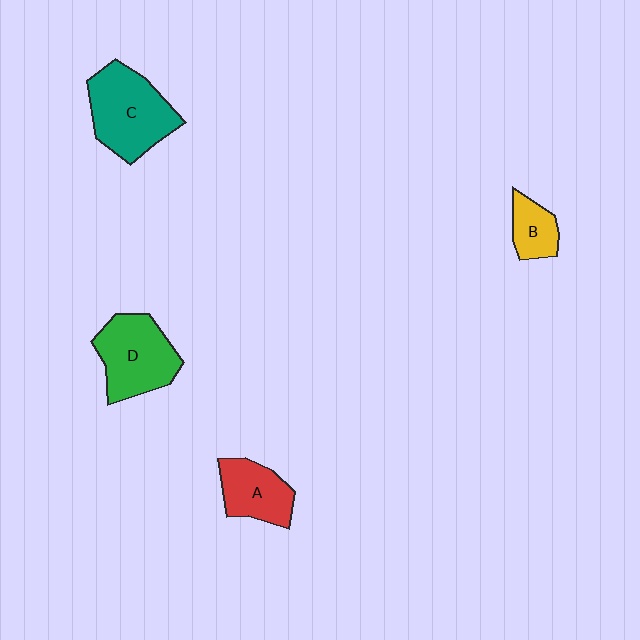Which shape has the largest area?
Shape C (teal).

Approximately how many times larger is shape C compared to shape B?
Approximately 2.5 times.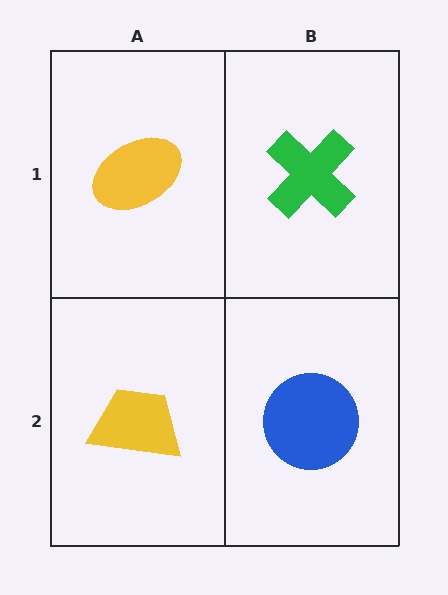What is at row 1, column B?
A green cross.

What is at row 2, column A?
A yellow trapezoid.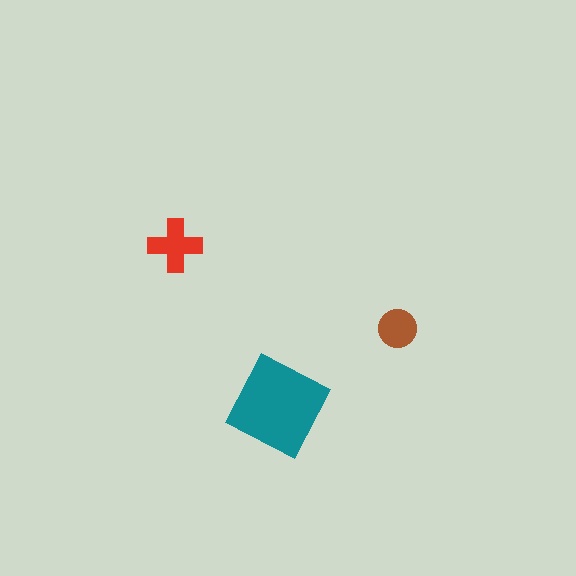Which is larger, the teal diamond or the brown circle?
The teal diamond.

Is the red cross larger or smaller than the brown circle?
Larger.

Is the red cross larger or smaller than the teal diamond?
Smaller.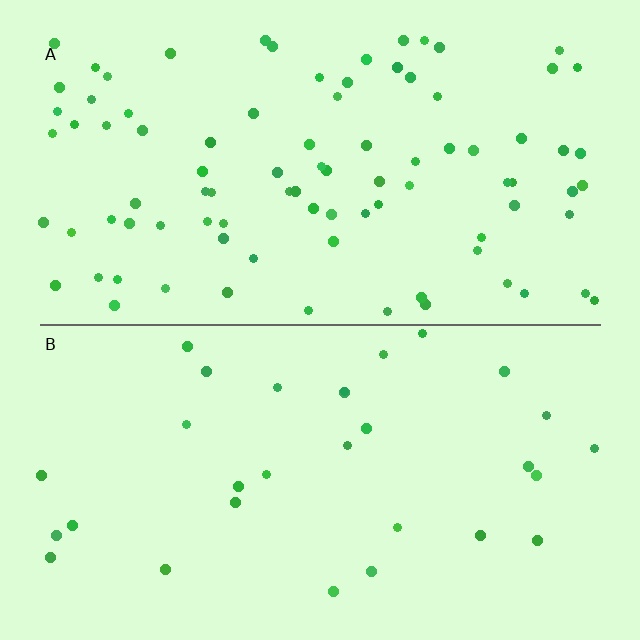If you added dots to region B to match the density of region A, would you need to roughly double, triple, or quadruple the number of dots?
Approximately triple.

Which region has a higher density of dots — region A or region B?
A (the top).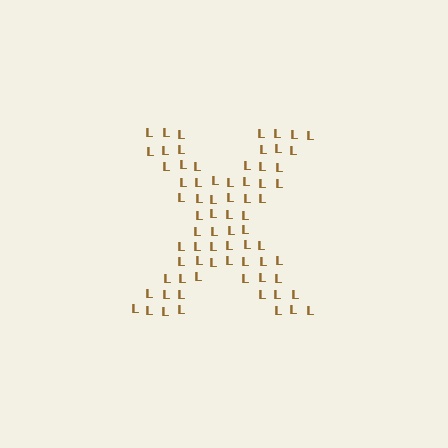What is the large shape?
The large shape is the letter X.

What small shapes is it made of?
It is made of small letter L's.